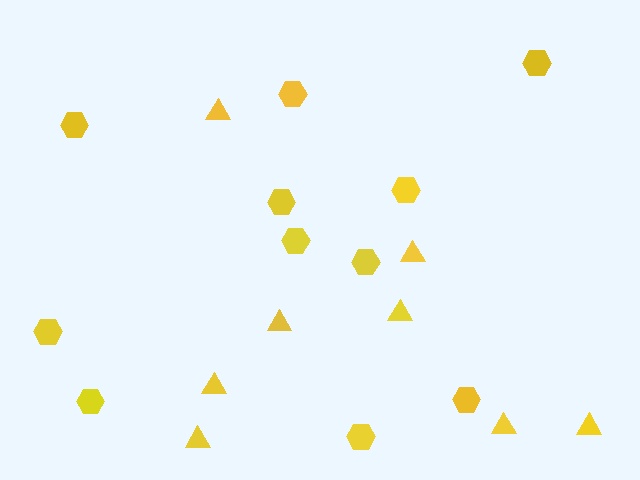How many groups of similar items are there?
There are 2 groups: one group of hexagons (11) and one group of triangles (8).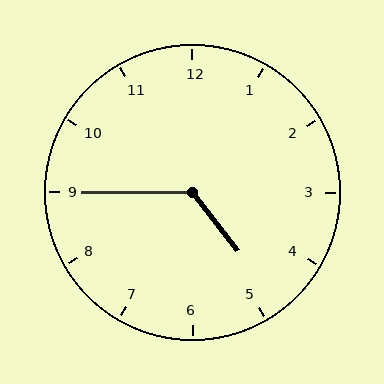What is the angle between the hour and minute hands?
Approximately 128 degrees.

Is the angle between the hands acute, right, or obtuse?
It is obtuse.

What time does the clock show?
4:45.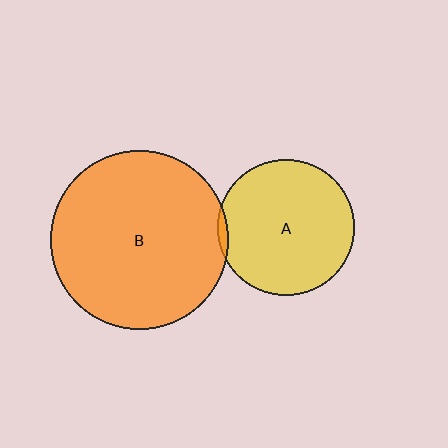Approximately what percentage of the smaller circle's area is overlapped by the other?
Approximately 5%.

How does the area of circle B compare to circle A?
Approximately 1.7 times.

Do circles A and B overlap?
Yes.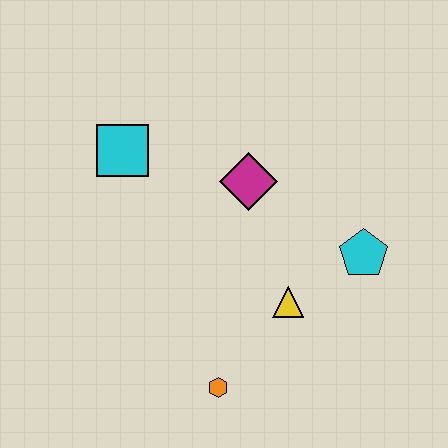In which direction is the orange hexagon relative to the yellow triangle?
The orange hexagon is below the yellow triangle.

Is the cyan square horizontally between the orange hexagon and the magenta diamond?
No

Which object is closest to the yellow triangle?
The cyan pentagon is closest to the yellow triangle.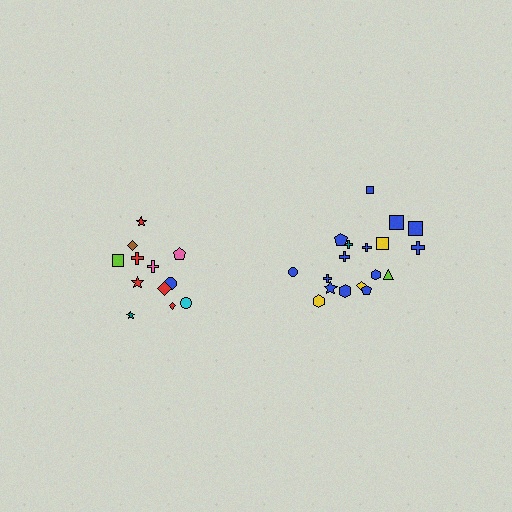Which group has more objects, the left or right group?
The right group.